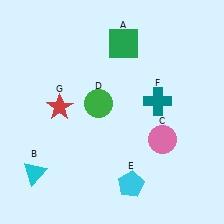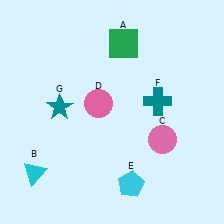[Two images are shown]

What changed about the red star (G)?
In Image 1, G is red. In Image 2, it changed to teal.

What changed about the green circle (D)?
In Image 1, D is green. In Image 2, it changed to pink.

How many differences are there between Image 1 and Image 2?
There are 2 differences between the two images.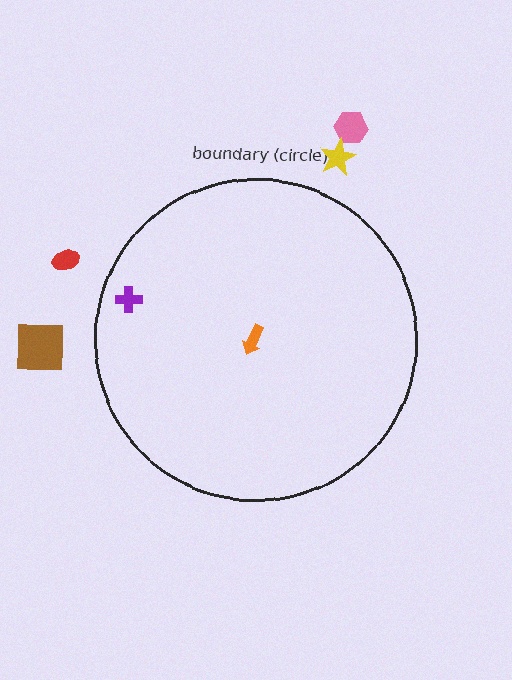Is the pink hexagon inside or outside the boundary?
Outside.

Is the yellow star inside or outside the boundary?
Outside.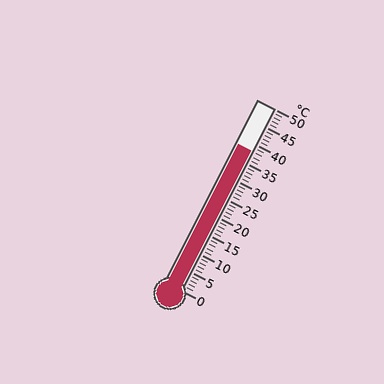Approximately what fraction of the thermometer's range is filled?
The thermometer is filled to approximately 75% of its range.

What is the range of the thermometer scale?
The thermometer scale ranges from 0°C to 50°C.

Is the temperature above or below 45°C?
The temperature is below 45°C.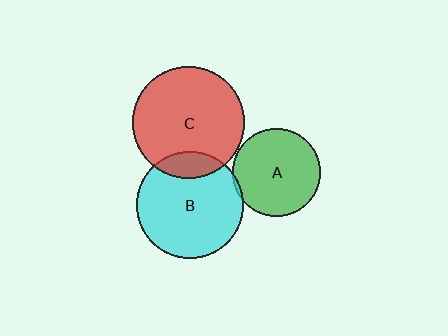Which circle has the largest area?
Circle C (red).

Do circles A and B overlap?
Yes.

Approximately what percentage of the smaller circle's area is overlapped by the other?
Approximately 5%.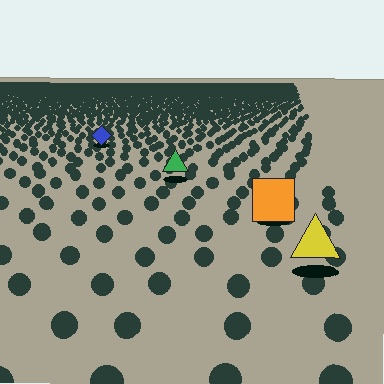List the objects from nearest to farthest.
From nearest to farthest: the yellow triangle, the orange square, the green triangle, the blue diamond.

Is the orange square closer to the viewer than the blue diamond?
Yes. The orange square is closer — you can tell from the texture gradient: the ground texture is coarser near it.